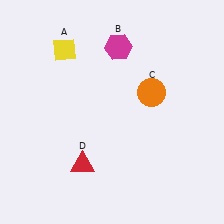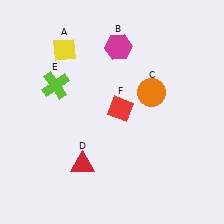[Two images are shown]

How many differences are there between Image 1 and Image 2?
There are 2 differences between the two images.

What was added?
A lime cross (E), a red diamond (F) were added in Image 2.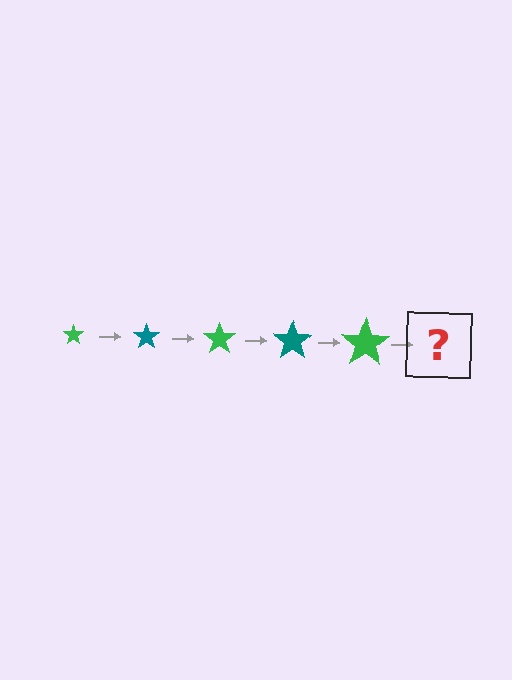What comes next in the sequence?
The next element should be a teal star, larger than the previous one.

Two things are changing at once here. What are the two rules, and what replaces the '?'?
The two rules are that the star grows larger each step and the color cycles through green and teal. The '?' should be a teal star, larger than the previous one.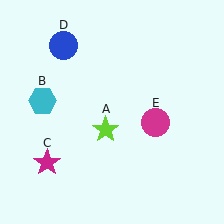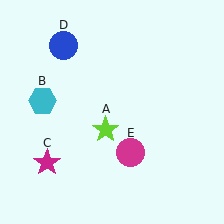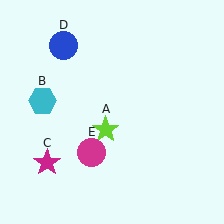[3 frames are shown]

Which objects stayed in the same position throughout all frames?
Lime star (object A) and cyan hexagon (object B) and magenta star (object C) and blue circle (object D) remained stationary.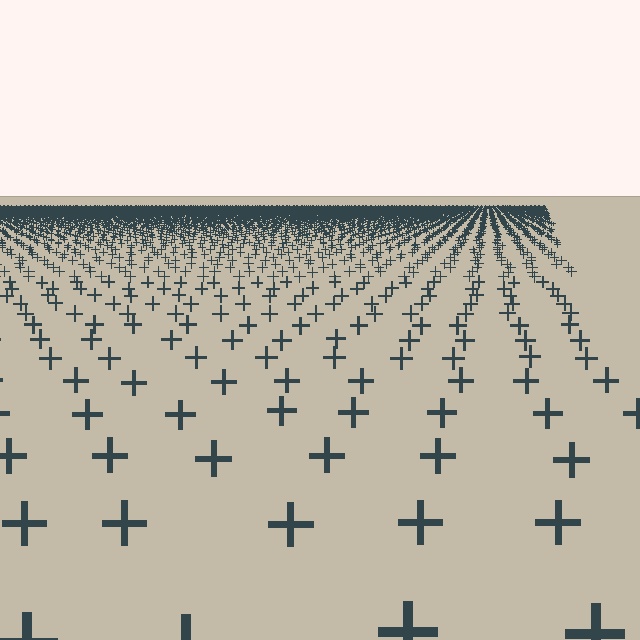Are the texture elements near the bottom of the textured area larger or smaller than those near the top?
Larger. Near the bottom, elements are closer to the viewer and appear at a bigger on-screen size.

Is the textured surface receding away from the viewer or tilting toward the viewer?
The surface is receding away from the viewer. Texture elements get smaller and denser toward the top.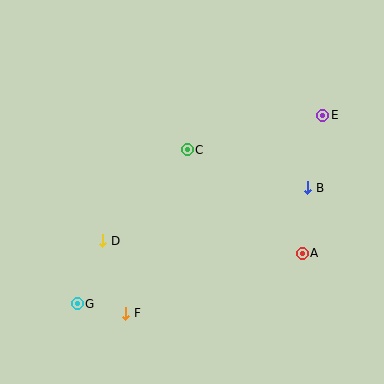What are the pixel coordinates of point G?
Point G is at (77, 304).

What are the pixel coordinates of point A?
Point A is at (302, 253).